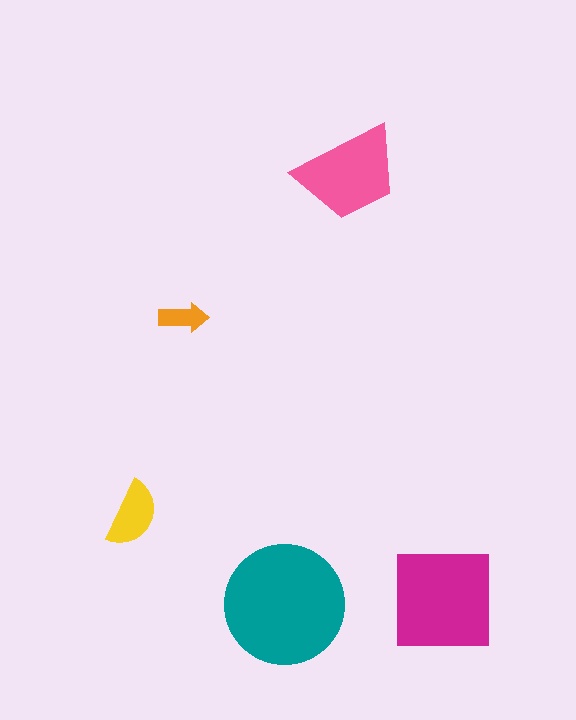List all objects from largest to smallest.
The teal circle, the magenta square, the pink trapezoid, the yellow semicircle, the orange arrow.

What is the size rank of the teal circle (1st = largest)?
1st.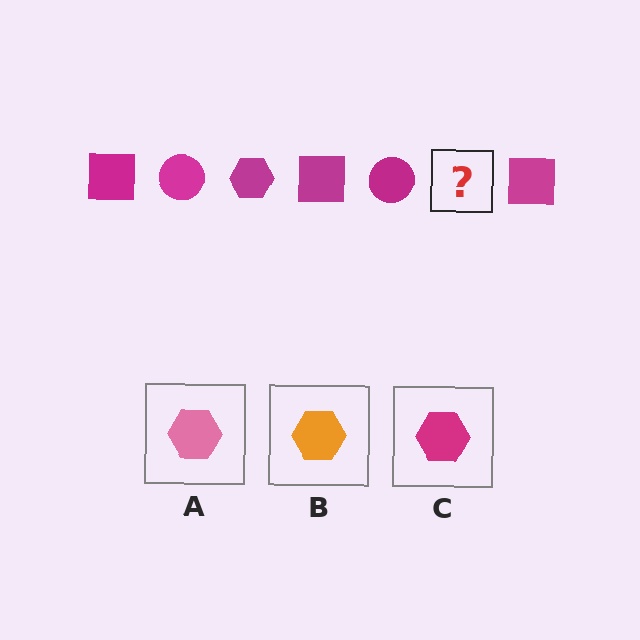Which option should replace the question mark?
Option C.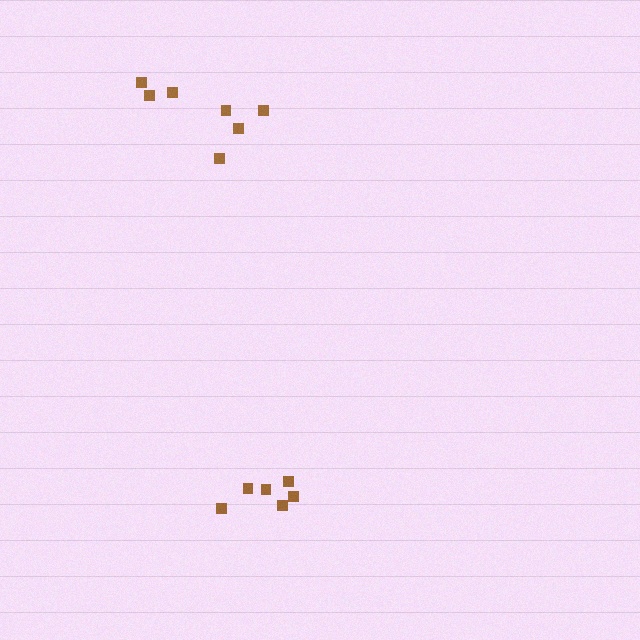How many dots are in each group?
Group 1: 6 dots, Group 2: 7 dots (13 total).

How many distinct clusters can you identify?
There are 2 distinct clusters.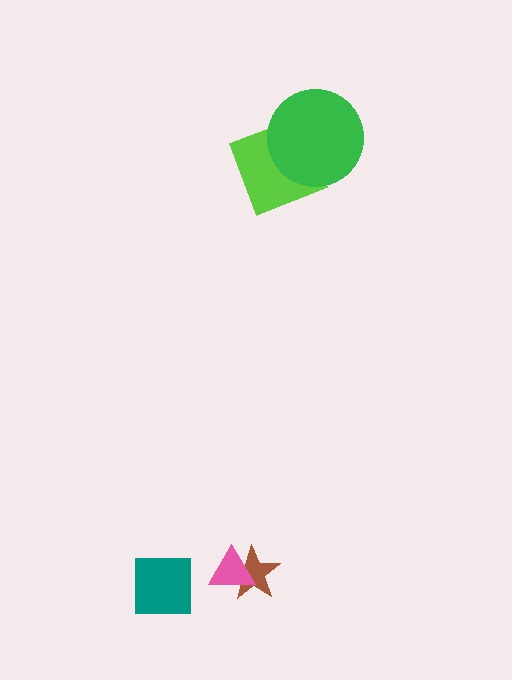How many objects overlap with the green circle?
1 object overlaps with the green circle.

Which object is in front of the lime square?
The green circle is in front of the lime square.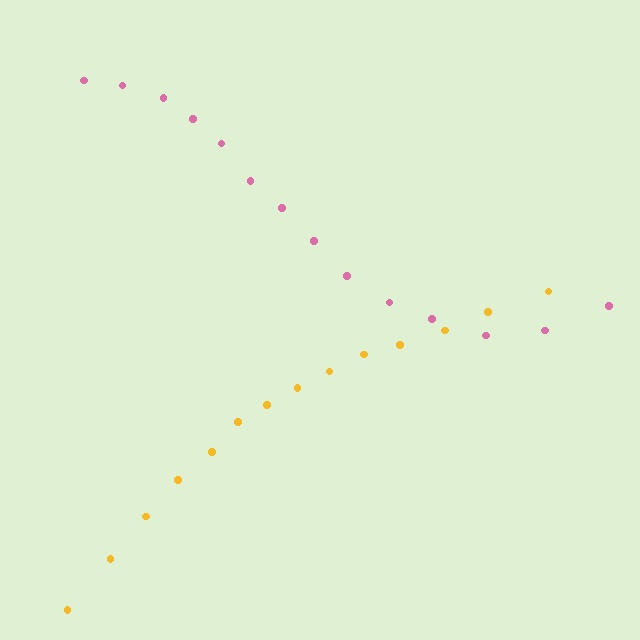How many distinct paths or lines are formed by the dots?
There are 2 distinct paths.